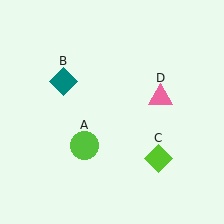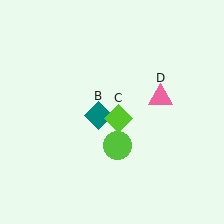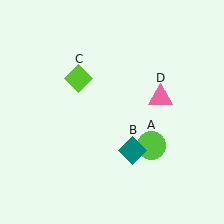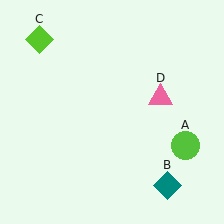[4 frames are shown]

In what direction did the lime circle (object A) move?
The lime circle (object A) moved right.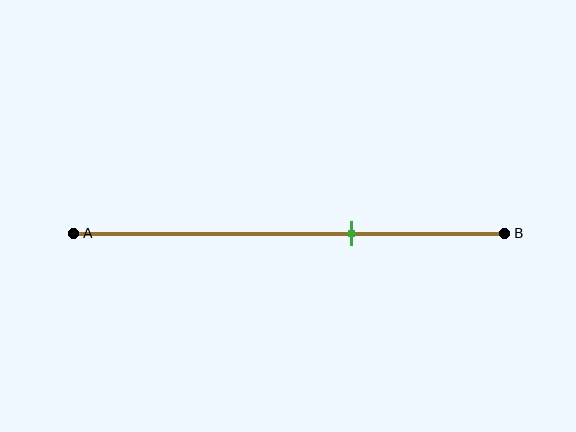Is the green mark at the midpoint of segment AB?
No, the mark is at about 65% from A, not at the 50% midpoint.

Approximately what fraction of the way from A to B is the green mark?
The green mark is approximately 65% of the way from A to B.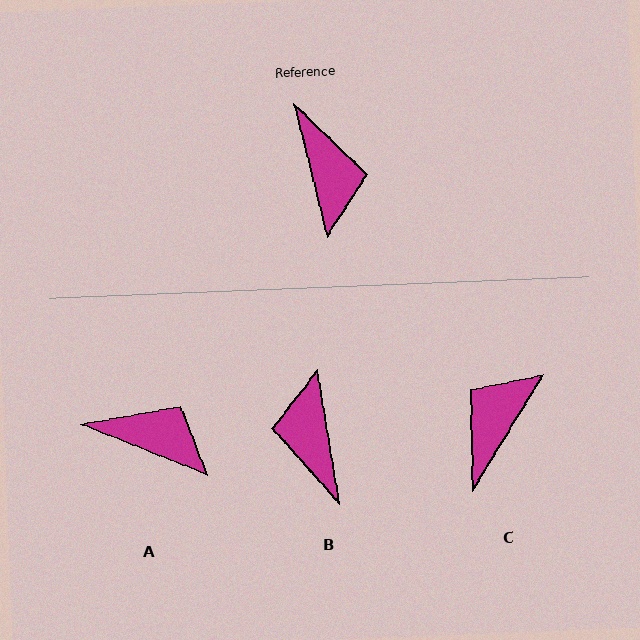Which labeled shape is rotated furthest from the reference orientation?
B, about 175 degrees away.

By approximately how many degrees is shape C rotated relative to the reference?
Approximately 135 degrees counter-clockwise.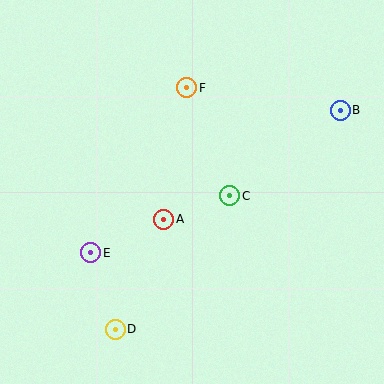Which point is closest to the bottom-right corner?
Point C is closest to the bottom-right corner.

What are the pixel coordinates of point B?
Point B is at (340, 110).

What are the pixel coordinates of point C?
Point C is at (230, 196).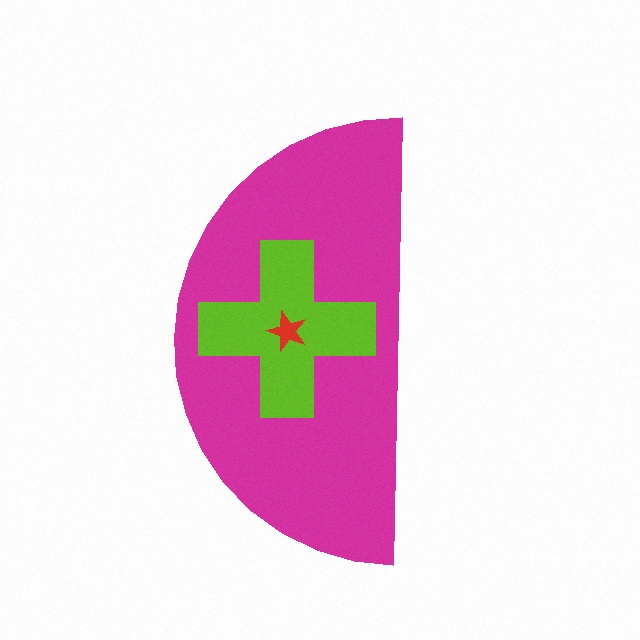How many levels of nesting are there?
3.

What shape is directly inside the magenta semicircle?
The lime cross.